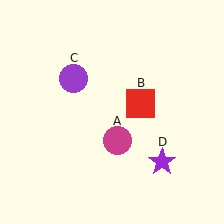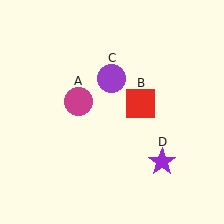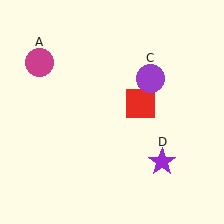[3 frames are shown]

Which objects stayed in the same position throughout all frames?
Red square (object B) and purple star (object D) remained stationary.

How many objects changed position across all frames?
2 objects changed position: magenta circle (object A), purple circle (object C).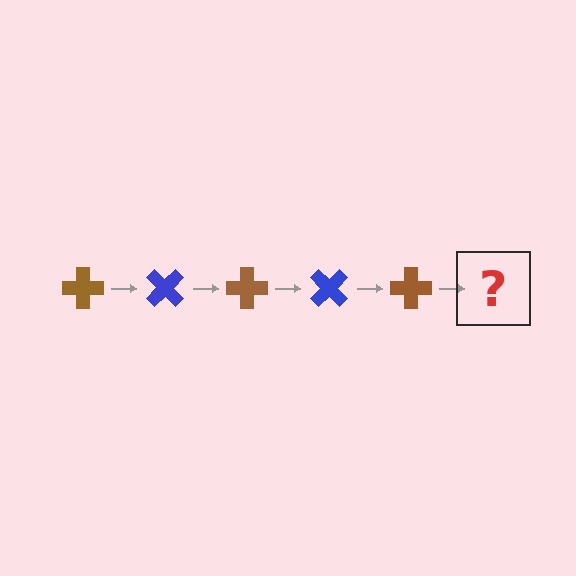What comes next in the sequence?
The next element should be a blue cross, rotated 225 degrees from the start.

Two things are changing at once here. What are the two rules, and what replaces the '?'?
The two rules are that it rotates 45 degrees each step and the color cycles through brown and blue. The '?' should be a blue cross, rotated 225 degrees from the start.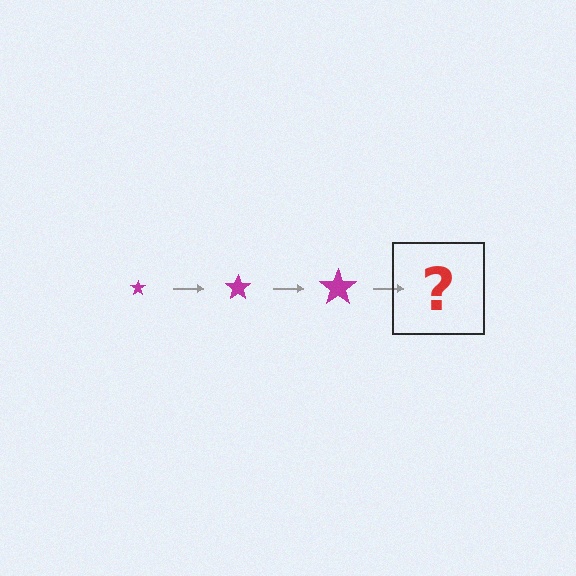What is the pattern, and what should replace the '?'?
The pattern is that the star gets progressively larger each step. The '?' should be a magenta star, larger than the previous one.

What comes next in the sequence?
The next element should be a magenta star, larger than the previous one.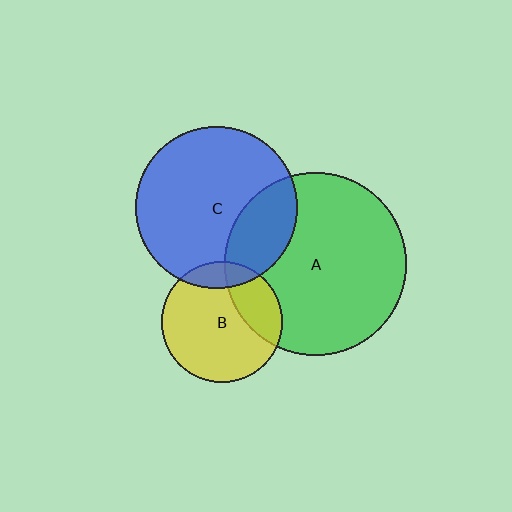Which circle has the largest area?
Circle A (green).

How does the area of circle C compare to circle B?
Approximately 1.8 times.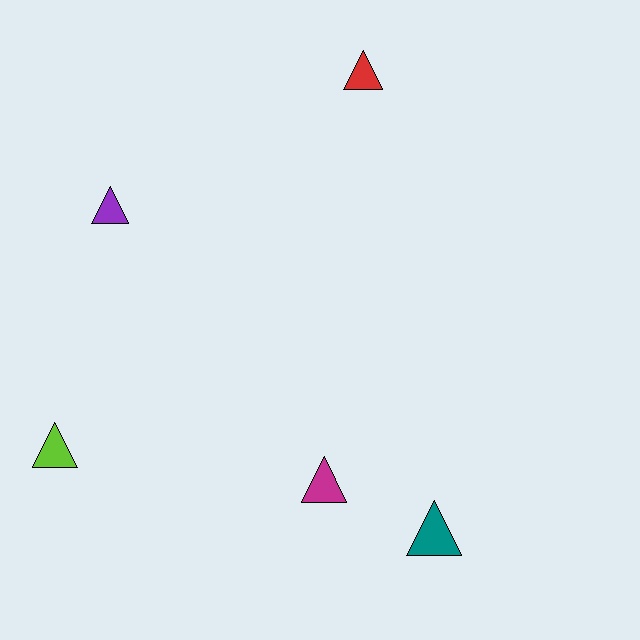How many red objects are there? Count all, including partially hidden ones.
There is 1 red object.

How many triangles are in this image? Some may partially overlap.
There are 5 triangles.